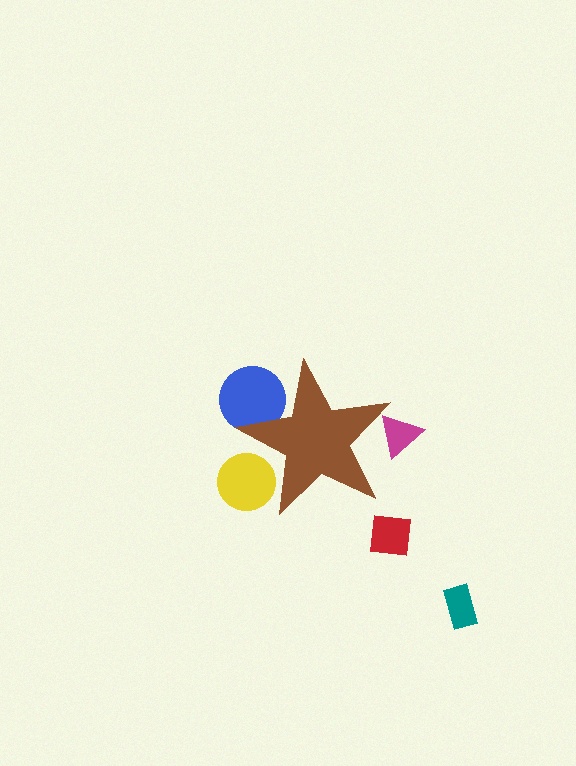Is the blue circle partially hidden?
Yes, the blue circle is partially hidden behind the brown star.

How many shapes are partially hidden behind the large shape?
3 shapes are partially hidden.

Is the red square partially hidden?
No, the red square is fully visible.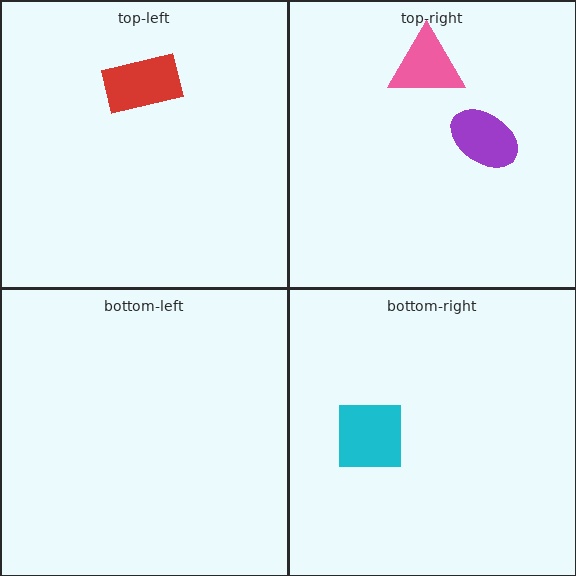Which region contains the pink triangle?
The top-right region.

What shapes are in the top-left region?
The red rectangle.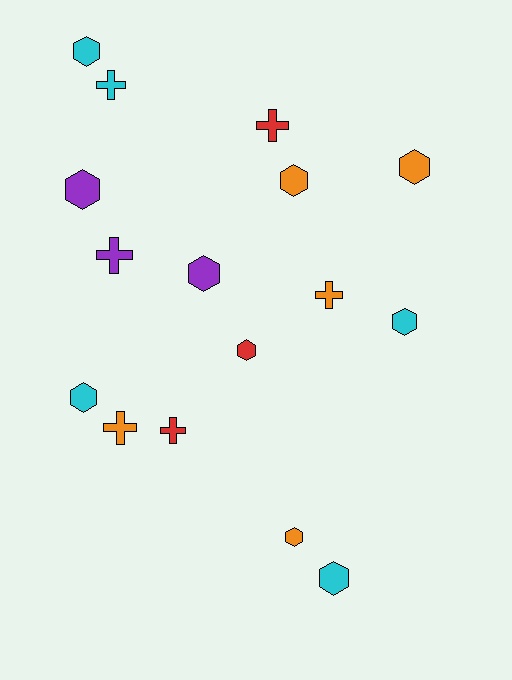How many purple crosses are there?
There is 1 purple cross.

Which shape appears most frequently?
Hexagon, with 10 objects.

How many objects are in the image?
There are 16 objects.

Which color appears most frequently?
Orange, with 5 objects.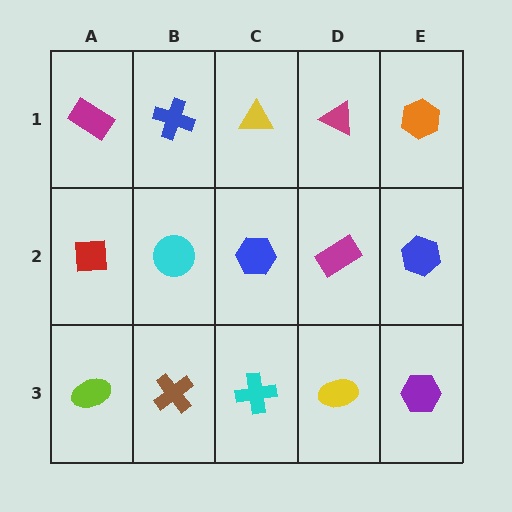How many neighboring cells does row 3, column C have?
3.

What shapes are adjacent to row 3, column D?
A magenta rectangle (row 2, column D), a cyan cross (row 3, column C), a purple hexagon (row 3, column E).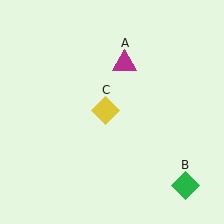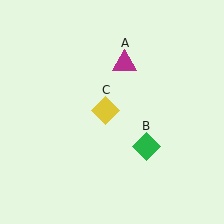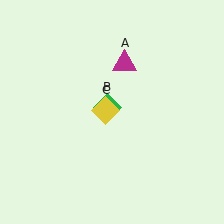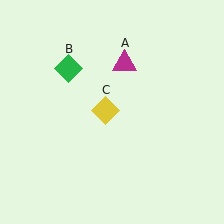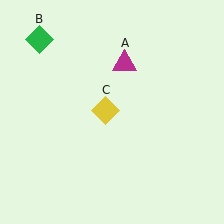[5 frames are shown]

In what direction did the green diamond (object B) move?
The green diamond (object B) moved up and to the left.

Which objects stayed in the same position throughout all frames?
Magenta triangle (object A) and yellow diamond (object C) remained stationary.